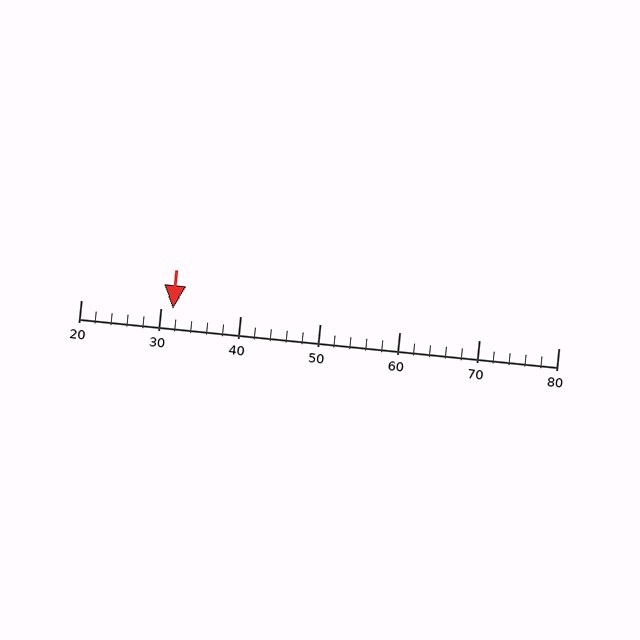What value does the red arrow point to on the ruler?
The red arrow points to approximately 32.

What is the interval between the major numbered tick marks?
The major tick marks are spaced 10 units apart.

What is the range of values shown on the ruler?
The ruler shows values from 20 to 80.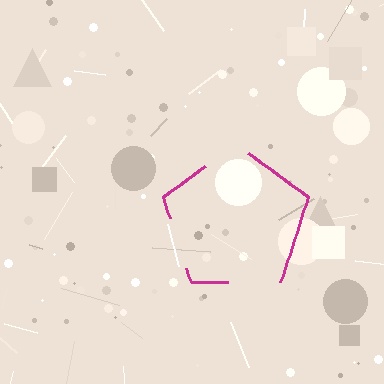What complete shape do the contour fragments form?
The contour fragments form a pentagon.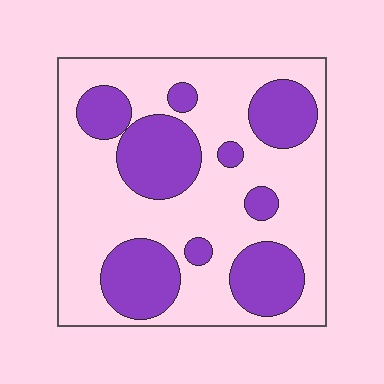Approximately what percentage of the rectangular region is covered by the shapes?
Approximately 35%.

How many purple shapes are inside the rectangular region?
9.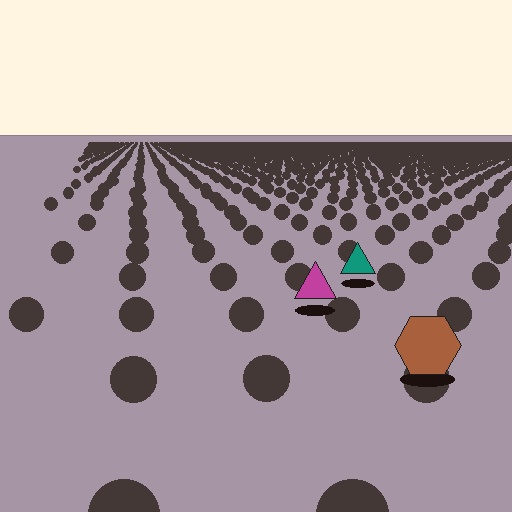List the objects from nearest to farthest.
From nearest to farthest: the brown hexagon, the magenta triangle, the teal triangle.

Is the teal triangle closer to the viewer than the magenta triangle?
No. The magenta triangle is closer — you can tell from the texture gradient: the ground texture is coarser near it.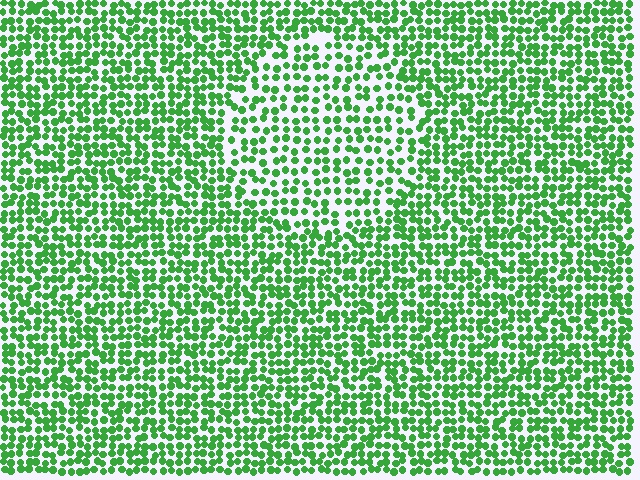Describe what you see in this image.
The image contains small green elements arranged at two different densities. A circle-shaped region is visible where the elements are less densely packed than the surrounding area.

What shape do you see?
I see a circle.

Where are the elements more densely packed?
The elements are more densely packed outside the circle boundary.